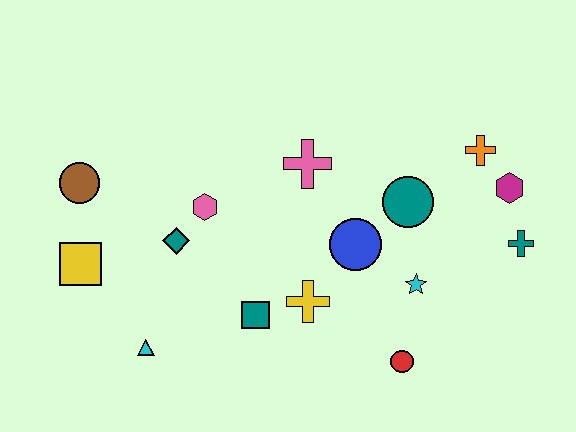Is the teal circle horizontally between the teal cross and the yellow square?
Yes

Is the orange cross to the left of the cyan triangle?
No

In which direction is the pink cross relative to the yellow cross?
The pink cross is above the yellow cross.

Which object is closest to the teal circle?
The blue circle is closest to the teal circle.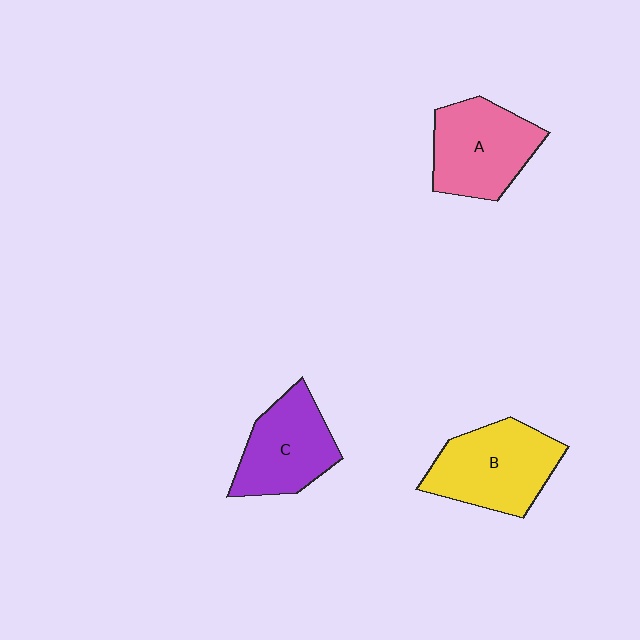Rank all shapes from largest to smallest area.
From largest to smallest: B (yellow), A (pink), C (purple).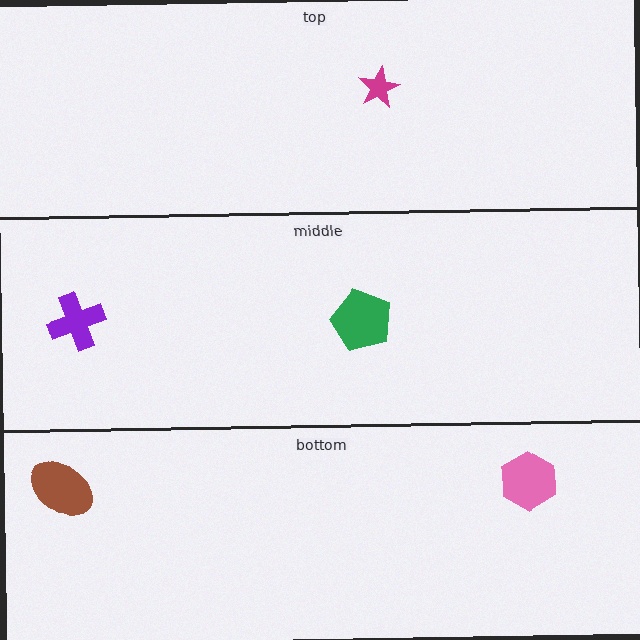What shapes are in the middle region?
The purple cross, the green pentagon.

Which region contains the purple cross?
The middle region.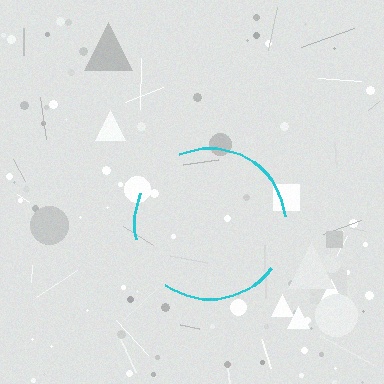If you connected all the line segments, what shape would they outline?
They would outline a circle.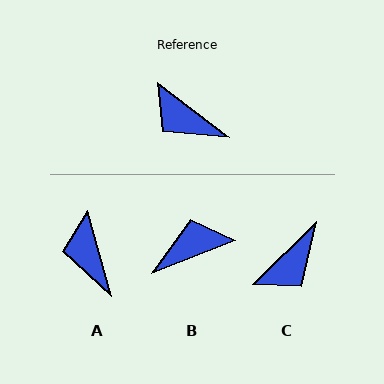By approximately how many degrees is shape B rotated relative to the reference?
Approximately 121 degrees clockwise.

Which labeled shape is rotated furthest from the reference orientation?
B, about 121 degrees away.